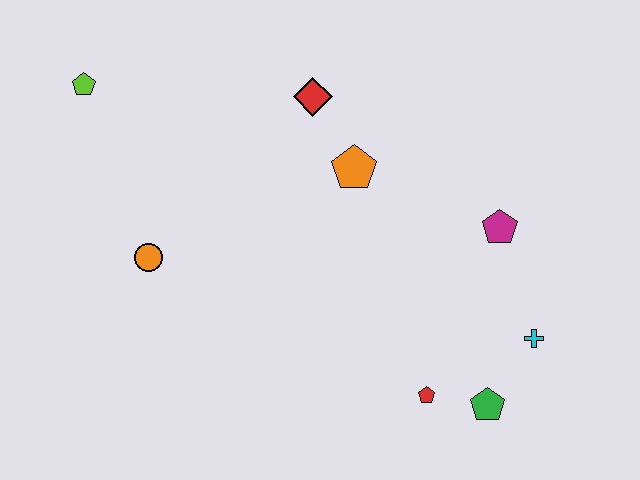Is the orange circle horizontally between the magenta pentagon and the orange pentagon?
No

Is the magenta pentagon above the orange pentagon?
No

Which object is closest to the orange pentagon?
The red diamond is closest to the orange pentagon.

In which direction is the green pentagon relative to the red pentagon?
The green pentagon is to the right of the red pentagon.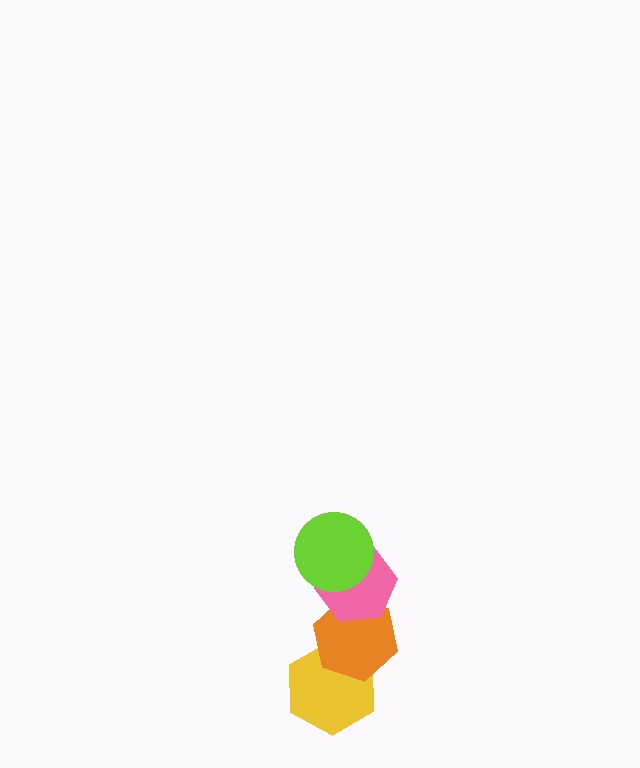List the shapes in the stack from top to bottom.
From top to bottom: the lime circle, the pink hexagon, the orange hexagon, the yellow hexagon.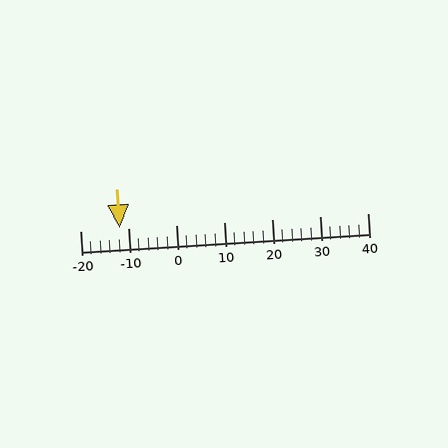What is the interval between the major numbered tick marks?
The major tick marks are spaced 10 units apart.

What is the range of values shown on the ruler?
The ruler shows values from -20 to 40.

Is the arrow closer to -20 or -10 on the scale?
The arrow is closer to -10.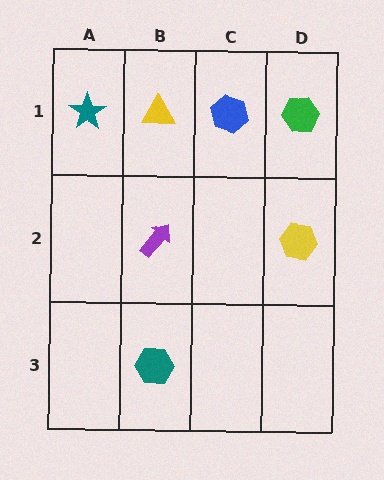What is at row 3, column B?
A teal hexagon.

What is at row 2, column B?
A purple arrow.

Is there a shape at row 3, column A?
No, that cell is empty.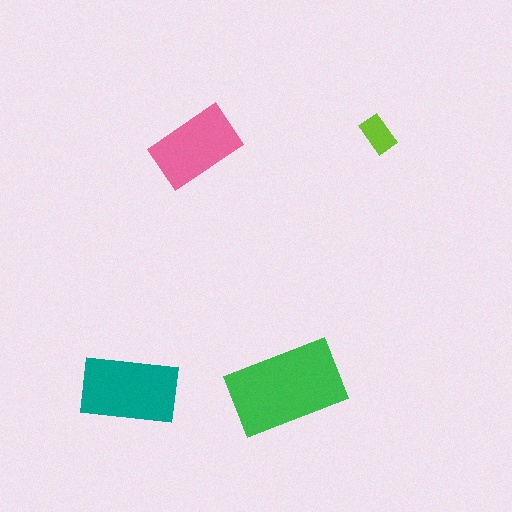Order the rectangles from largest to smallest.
the green one, the teal one, the pink one, the lime one.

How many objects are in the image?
There are 4 objects in the image.